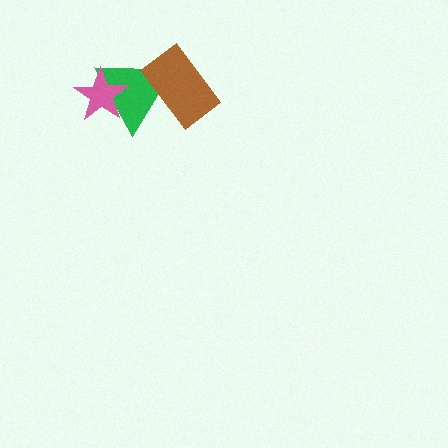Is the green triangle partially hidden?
Yes, it is partially covered by another shape.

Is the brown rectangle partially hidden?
No, no other shape covers it.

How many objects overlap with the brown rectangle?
1 object overlaps with the brown rectangle.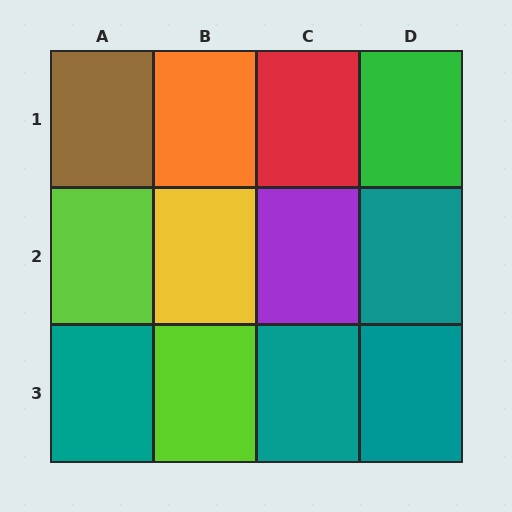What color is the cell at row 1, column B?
Orange.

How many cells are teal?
4 cells are teal.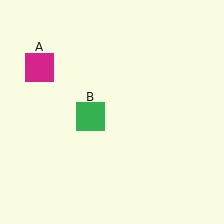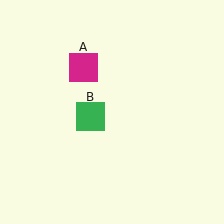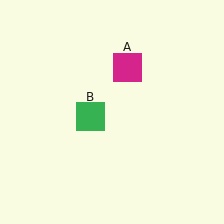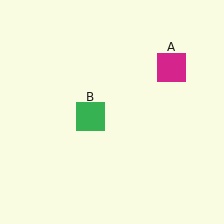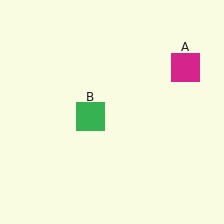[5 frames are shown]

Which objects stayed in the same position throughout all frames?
Green square (object B) remained stationary.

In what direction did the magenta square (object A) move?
The magenta square (object A) moved right.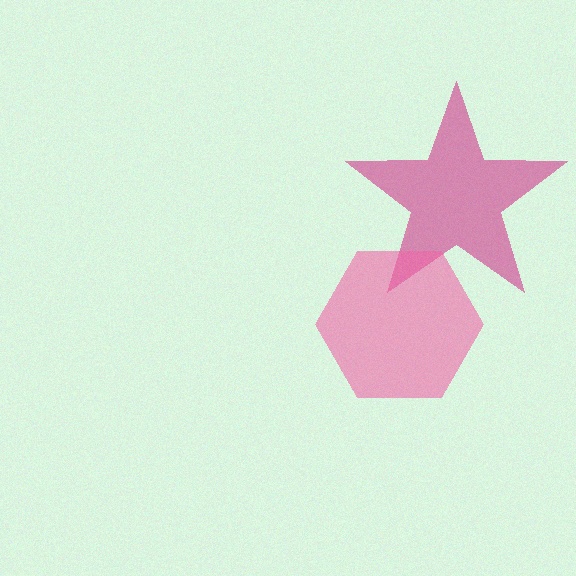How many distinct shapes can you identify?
There are 2 distinct shapes: a magenta star, a pink hexagon.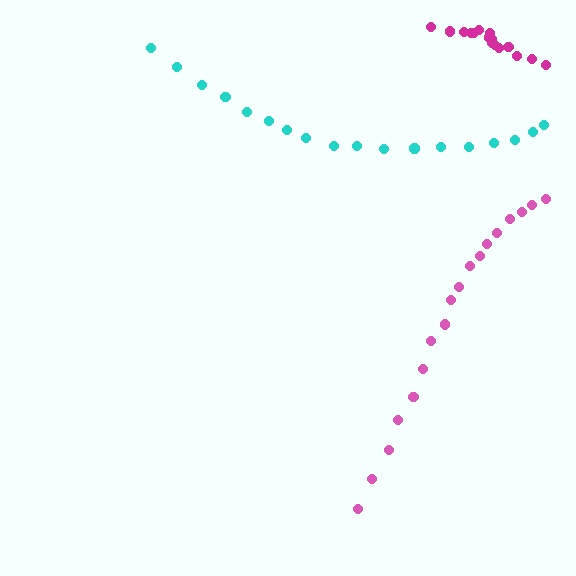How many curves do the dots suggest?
There are 3 distinct paths.